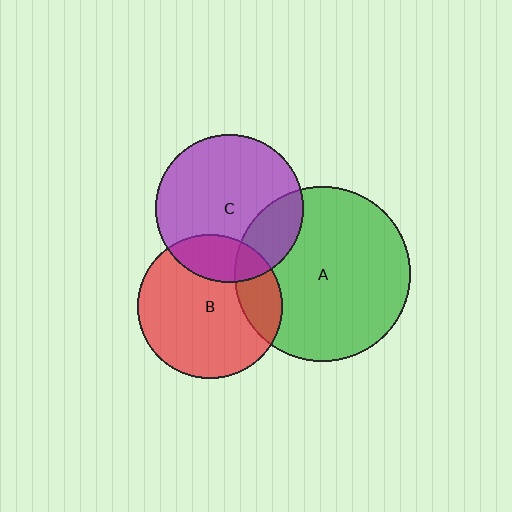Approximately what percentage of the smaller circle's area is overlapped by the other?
Approximately 20%.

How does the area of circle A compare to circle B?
Approximately 1.5 times.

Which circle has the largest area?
Circle A (green).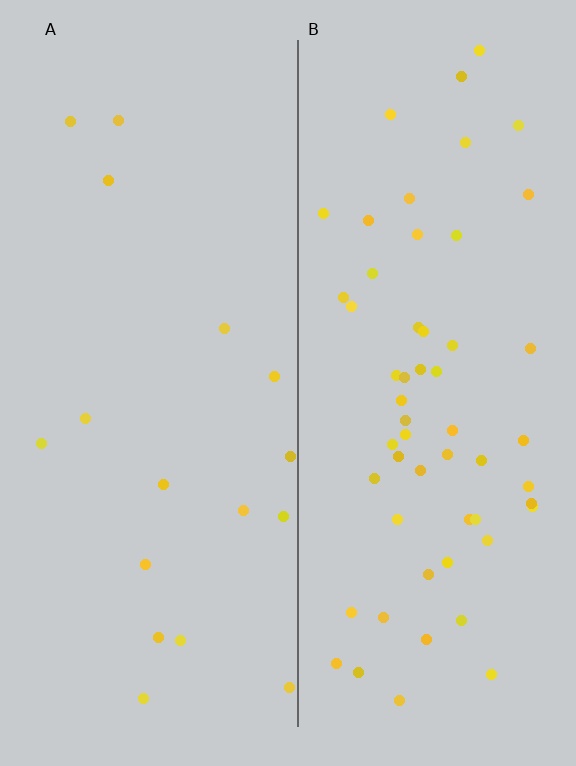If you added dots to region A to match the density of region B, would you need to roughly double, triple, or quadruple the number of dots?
Approximately triple.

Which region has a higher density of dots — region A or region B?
B (the right).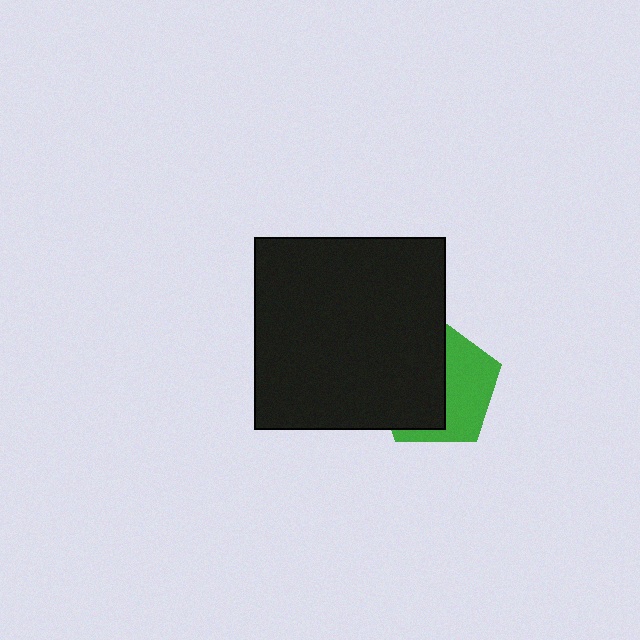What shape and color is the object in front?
The object in front is a black square.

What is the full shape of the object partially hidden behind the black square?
The partially hidden object is a green pentagon.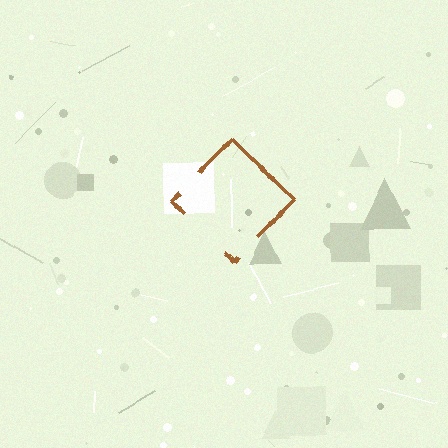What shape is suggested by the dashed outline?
The dashed outline suggests a diamond.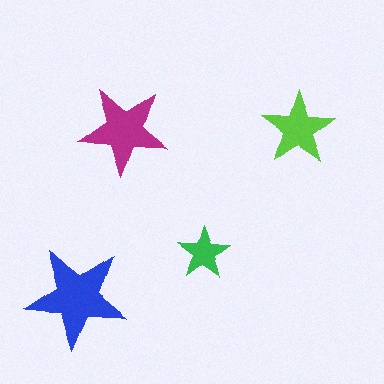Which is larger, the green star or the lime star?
The lime one.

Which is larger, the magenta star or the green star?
The magenta one.